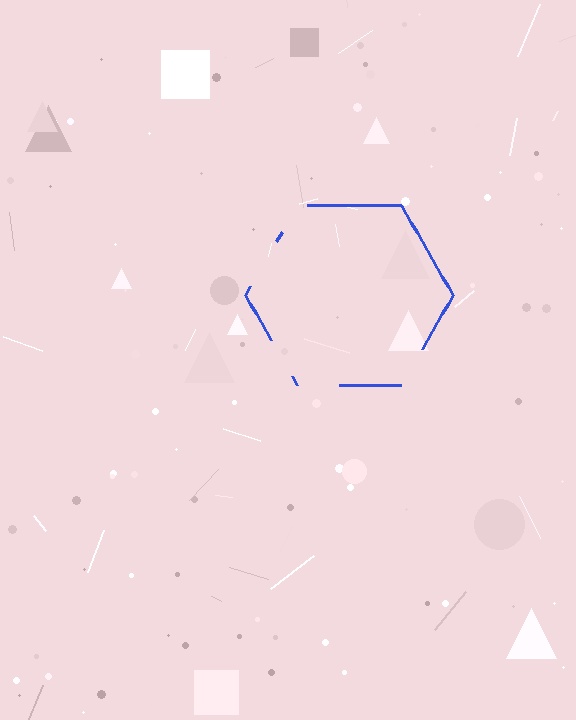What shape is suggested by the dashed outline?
The dashed outline suggests a hexagon.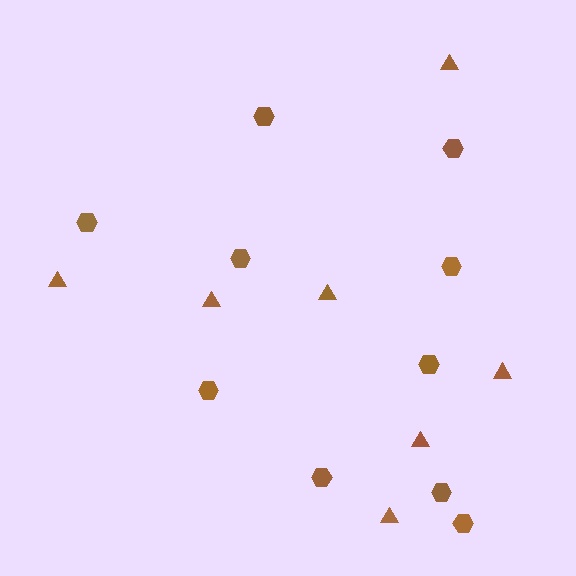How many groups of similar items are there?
There are 2 groups: one group of triangles (7) and one group of hexagons (10).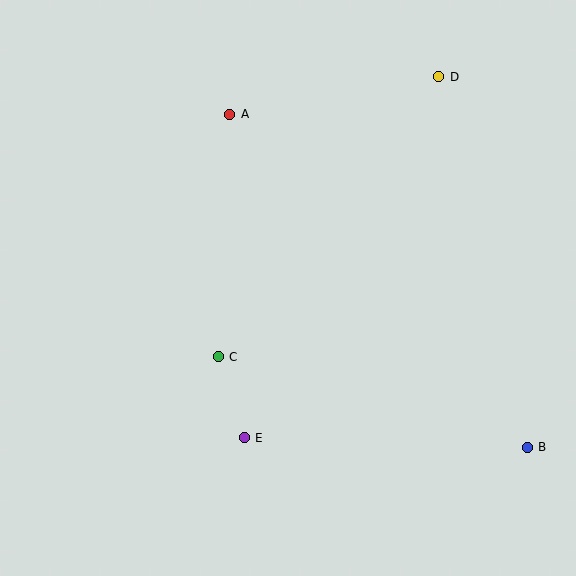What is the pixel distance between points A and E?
The distance between A and E is 324 pixels.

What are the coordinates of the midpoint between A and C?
The midpoint between A and C is at (224, 236).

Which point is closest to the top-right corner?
Point D is closest to the top-right corner.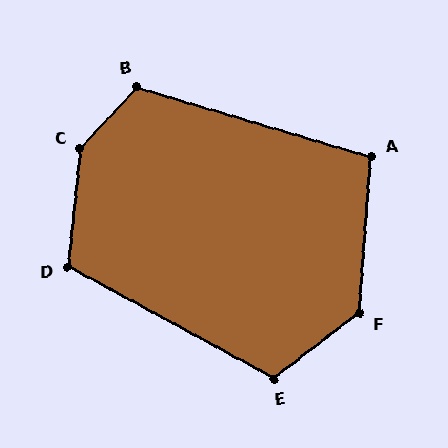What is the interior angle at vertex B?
Approximately 116 degrees (obtuse).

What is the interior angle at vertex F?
Approximately 132 degrees (obtuse).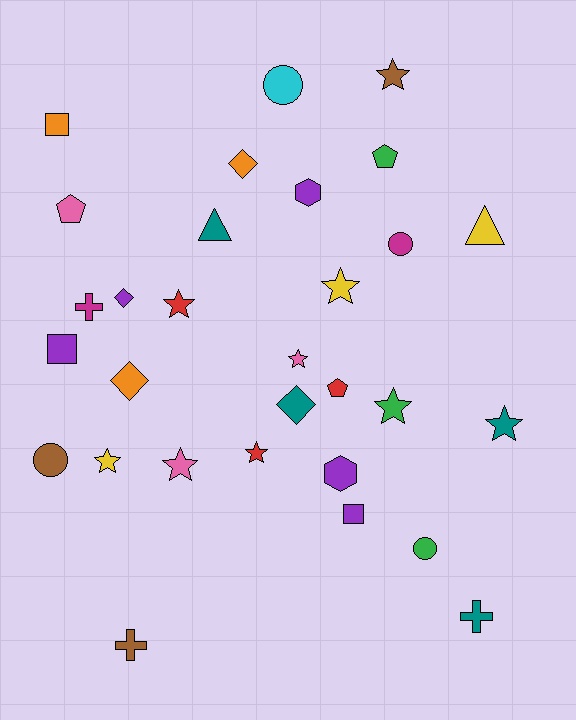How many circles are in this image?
There are 4 circles.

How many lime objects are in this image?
There are no lime objects.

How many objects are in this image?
There are 30 objects.